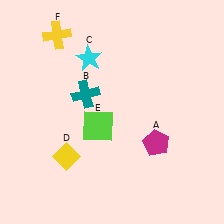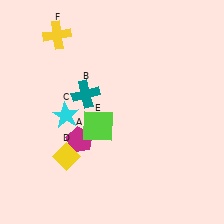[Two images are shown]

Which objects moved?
The objects that moved are: the magenta pentagon (A), the cyan star (C).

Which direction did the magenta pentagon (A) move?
The magenta pentagon (A) moved left.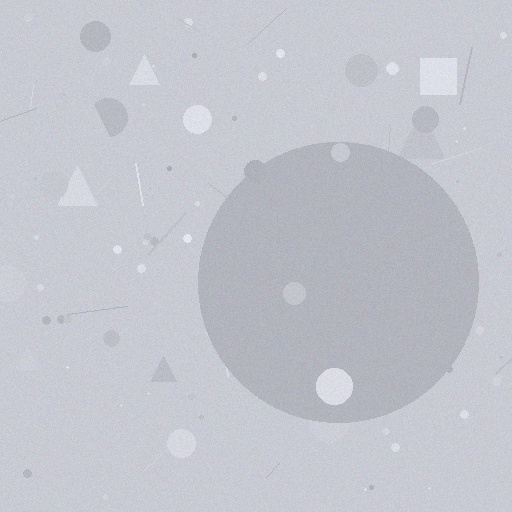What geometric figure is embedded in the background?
A circle is embedded in the background.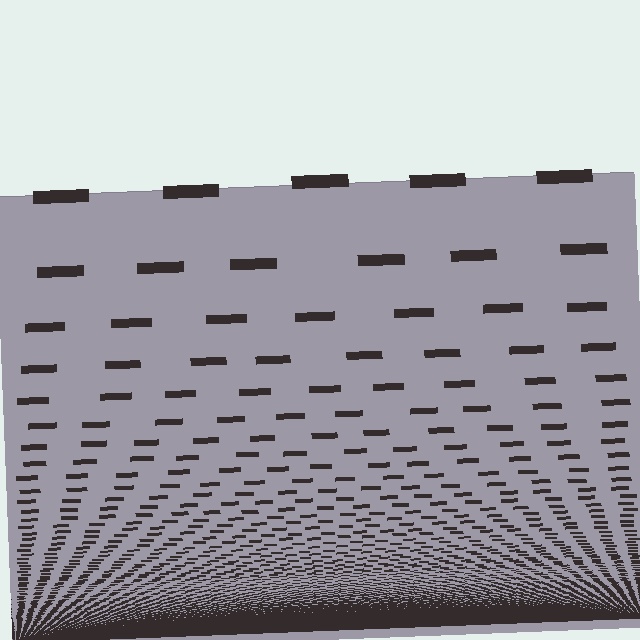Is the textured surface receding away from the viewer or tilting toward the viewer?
The surface appears to tilt toward the viewer. Texture elements get larger and sparser toward the top.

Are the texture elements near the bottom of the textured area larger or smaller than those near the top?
Smaller. The gradient is inverted — elements near the bottom are smaller and denser.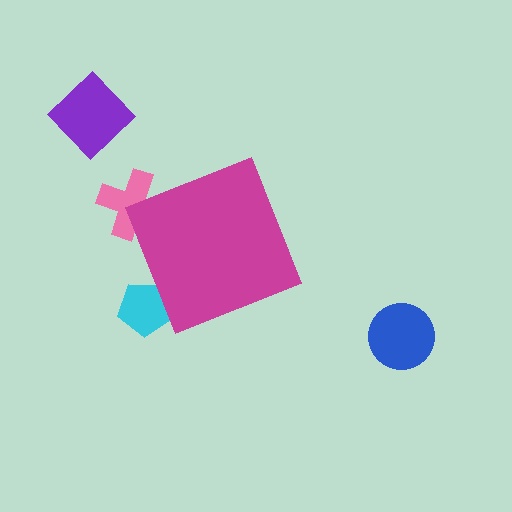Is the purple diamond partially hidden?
No, the purple diamond is fully visible.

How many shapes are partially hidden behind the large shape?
2 shapes are partially hidden.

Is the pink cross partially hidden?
Yes, the pink cross is partially hidden behind the magenta diamond.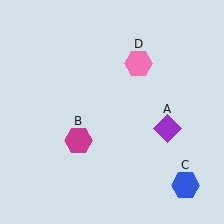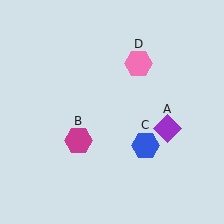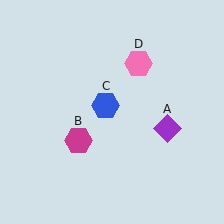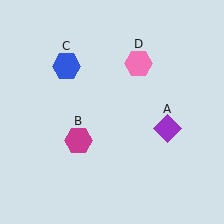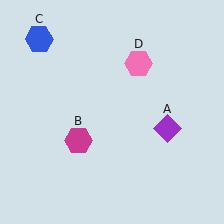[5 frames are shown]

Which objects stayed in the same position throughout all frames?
Purple diamond (object A) and magenta hexagon (object B) and pink hexagon (object D) remained stationary.